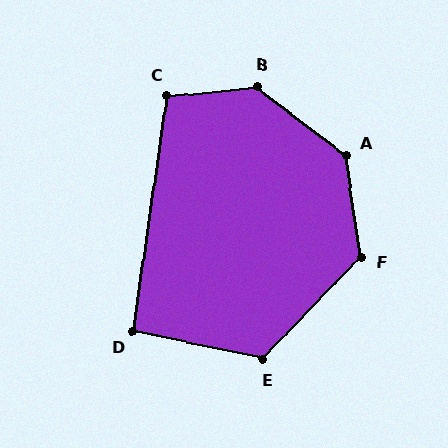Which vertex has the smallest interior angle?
D, at approximately 94 degrees.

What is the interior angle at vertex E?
Approximately 122 degrees (obtuse).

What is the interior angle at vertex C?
Approximately 104 degrees (obtuse).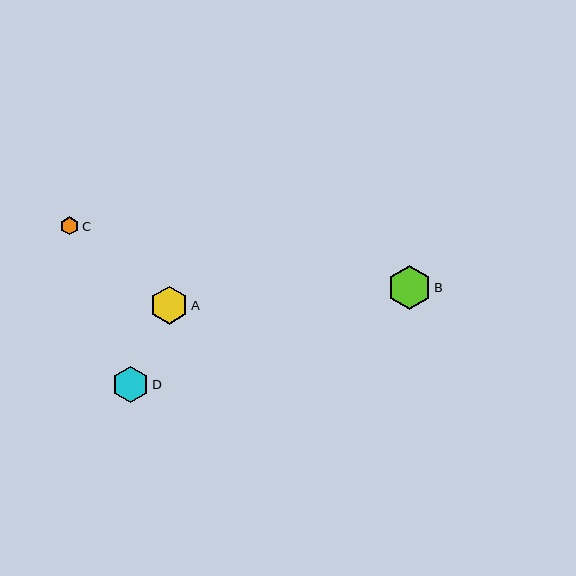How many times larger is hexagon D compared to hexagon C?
Hexagon D is approximately 2.0 times the size of hexagon C.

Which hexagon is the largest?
Hexagon B is the largest with a size of approximately 44 pixels.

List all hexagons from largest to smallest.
From largest to smallest: B, A, D, C.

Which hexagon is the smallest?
Hexagon C is the smallest with a size of approximately 18 pixels.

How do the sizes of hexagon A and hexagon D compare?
Hexagon A and hexagon D are approximately the same size.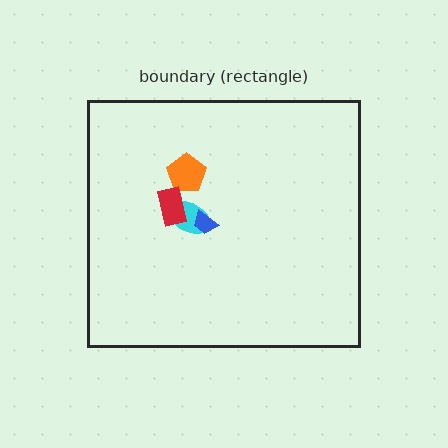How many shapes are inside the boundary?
4 inside, 0 outside.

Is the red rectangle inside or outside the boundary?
Inside.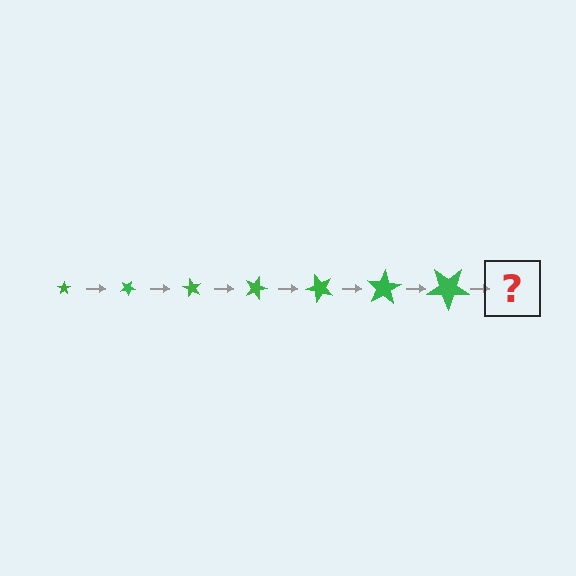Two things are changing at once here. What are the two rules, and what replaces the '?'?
The two rules are that the star grows larger each step and it rotates 30 degrees each step. The '?' should be a star, larger than the previous one and rotated 210 degrees from the start.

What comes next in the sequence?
The next element should be a star, larger than the previous one and rotated 210 degrees from the start.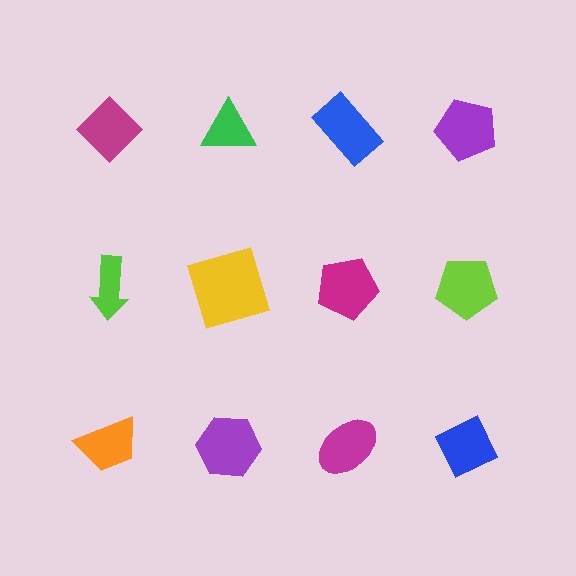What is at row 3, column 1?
An orange trapezoid.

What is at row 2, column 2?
A yellow square.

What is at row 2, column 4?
A lime pentagon.